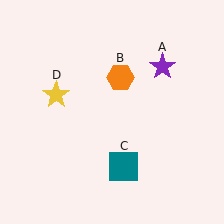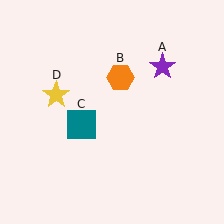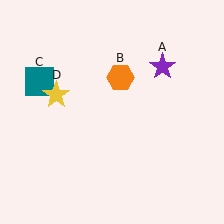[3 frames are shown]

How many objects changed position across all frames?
1 object changed position: teal square (object C).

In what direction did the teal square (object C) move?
The teal square (object C) moved up and to the left.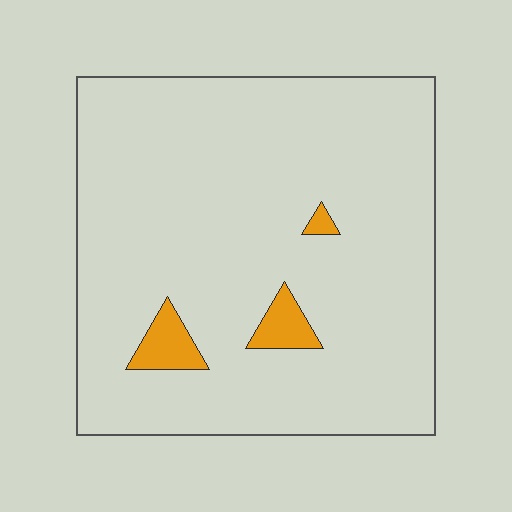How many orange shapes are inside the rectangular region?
3.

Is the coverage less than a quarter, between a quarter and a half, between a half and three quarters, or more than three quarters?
Less than a quarter.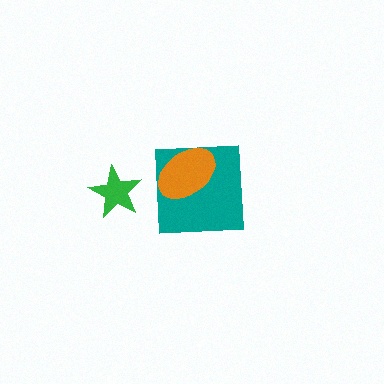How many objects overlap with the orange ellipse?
1 object overlaps with the orange ellipse.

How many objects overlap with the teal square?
1 object overlaps with the teal square.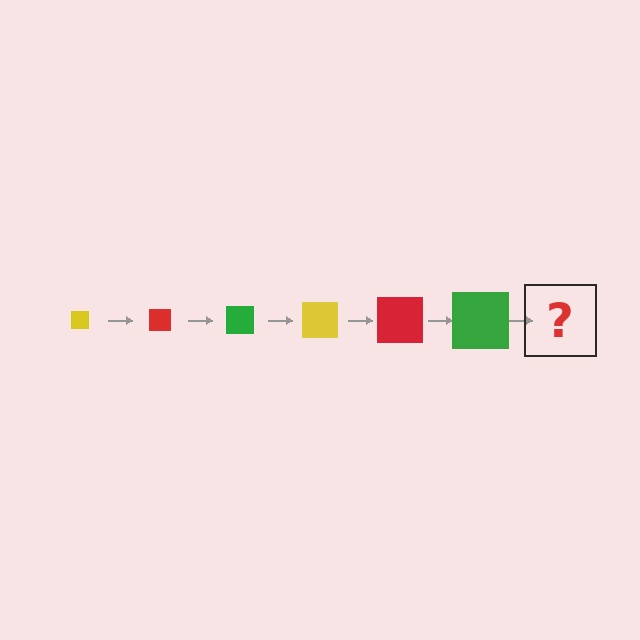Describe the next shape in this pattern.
It should be a yellow square, larger than the previous one.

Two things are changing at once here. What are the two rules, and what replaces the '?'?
The two rules are that the square grows larger each step and the color cycles through yellow, red, and green. The '?' should be a yellow square, larger than the previous one.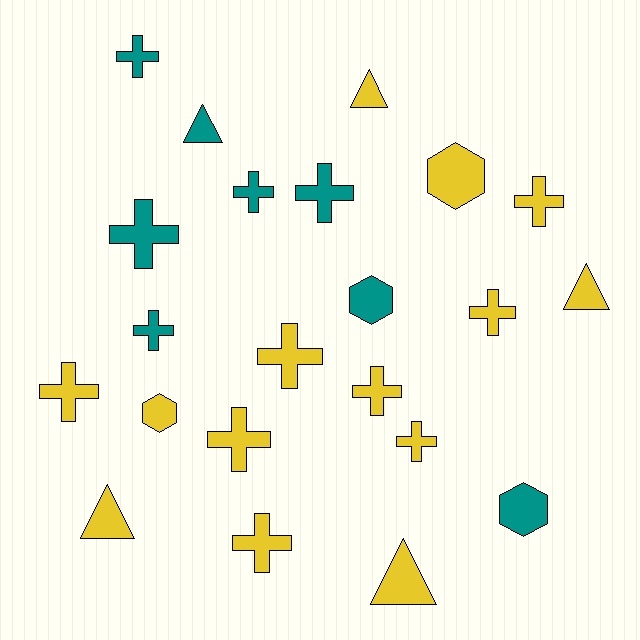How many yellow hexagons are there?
There are 2 yellow hexagons.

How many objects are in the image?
There are 22 objects.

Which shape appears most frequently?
Cross, with 13 objects.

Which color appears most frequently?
Yellow, with 14 objects.